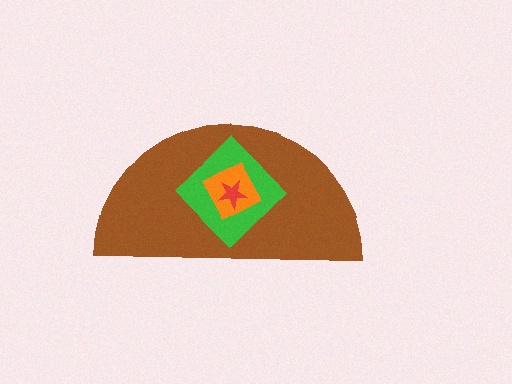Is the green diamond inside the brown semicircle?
Yes.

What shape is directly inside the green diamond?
The orange square.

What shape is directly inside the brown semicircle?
The green diamond.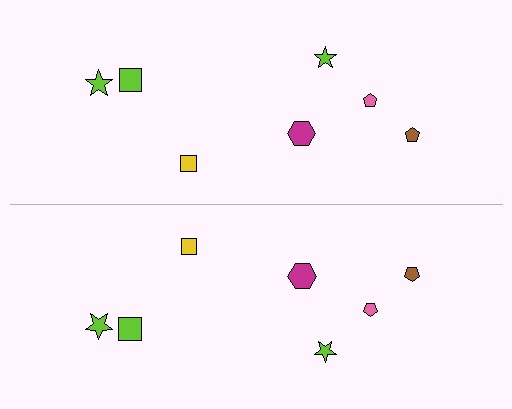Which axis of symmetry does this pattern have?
The pattern has a horizontal axis of symmetry running through the center of the image.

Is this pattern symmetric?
Yes, this pattern has bilateral (reflection) symmetry.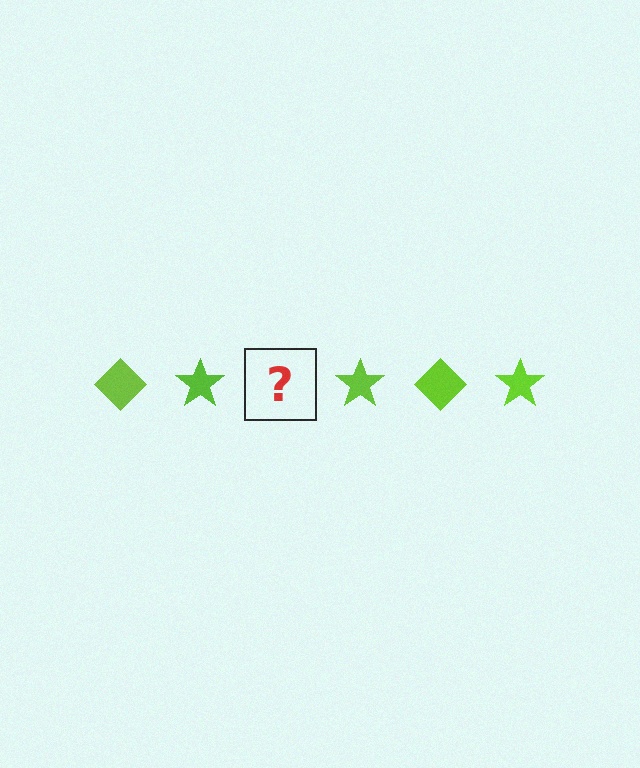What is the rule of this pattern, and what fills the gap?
The rule is that the pattern cycles through diamond, star shapes in lime. The gap should be filled with a lime diamond.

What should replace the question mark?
The question mark should be replaced with a lime diamond.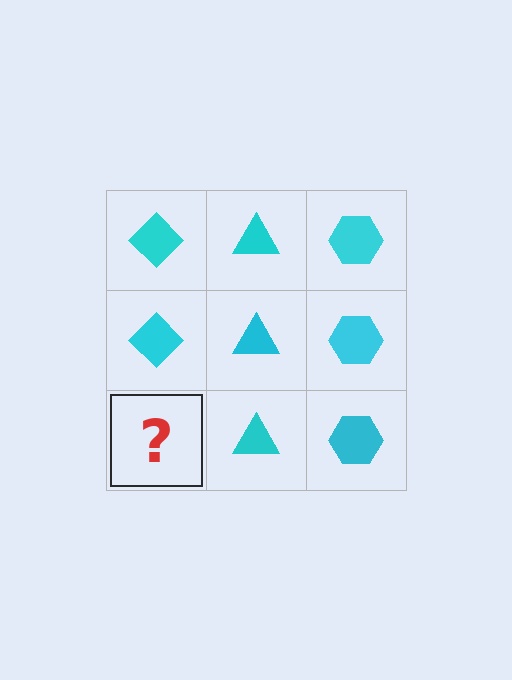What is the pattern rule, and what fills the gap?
The rule is that each column has a consistent shape. The gap should be filled with a cyan diamond.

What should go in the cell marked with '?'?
The missing cell should contain a cyan diamond.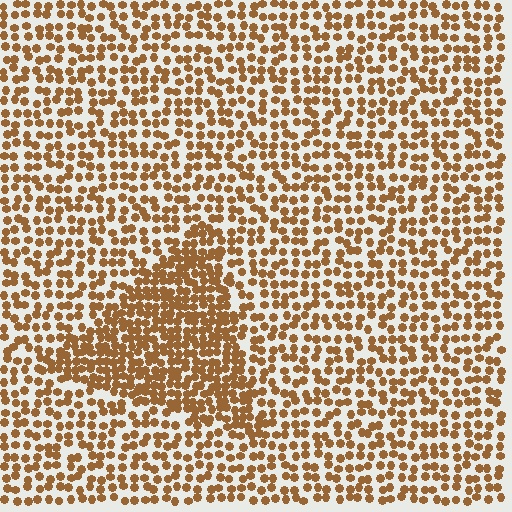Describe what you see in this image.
The image contains small brown elements arranged at two different densities. A triangle-shaped region is visible where the elements are more densely packed than the surrounding area.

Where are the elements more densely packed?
The elements are more densely packed inside the triangle boundary.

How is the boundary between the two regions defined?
The boundary is defined by a change in element density (approximately 1.8x ratio). All elements are the same color, size, and shape.